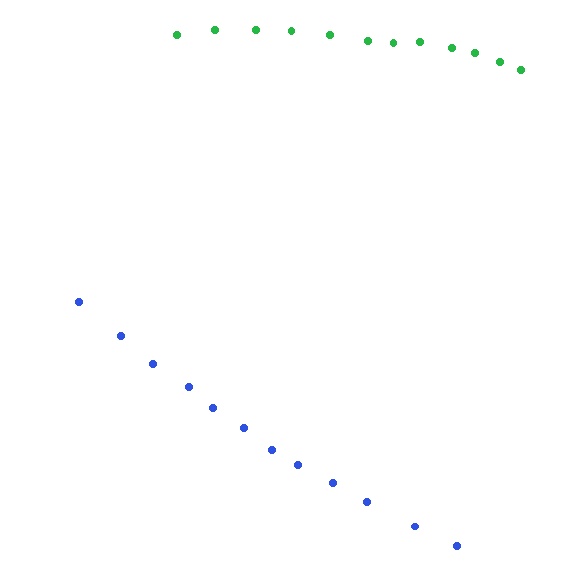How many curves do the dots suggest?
There are 2 distinct paths.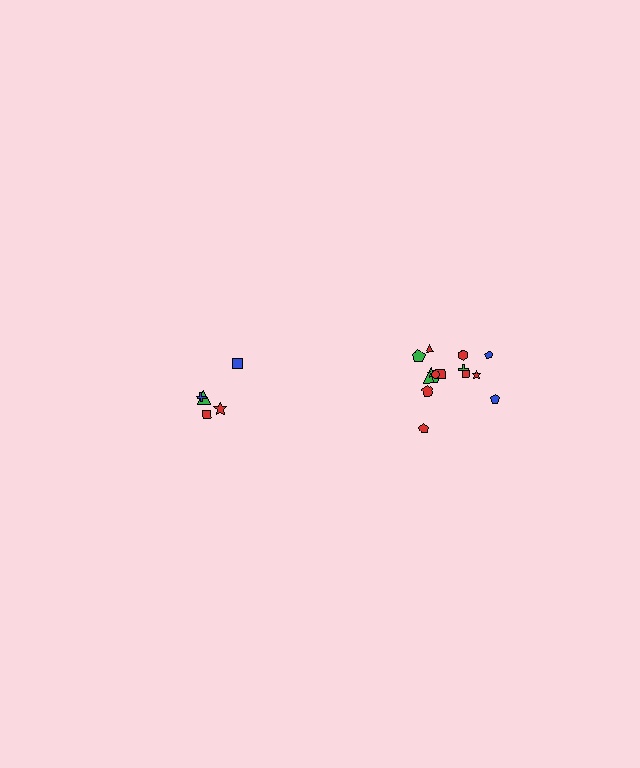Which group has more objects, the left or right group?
The right group.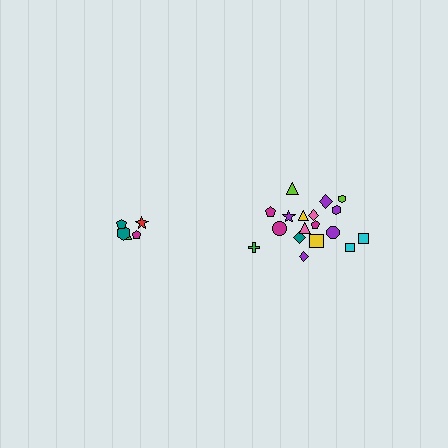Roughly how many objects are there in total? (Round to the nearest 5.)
Roughly 25 objects in total.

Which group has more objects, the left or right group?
The right group.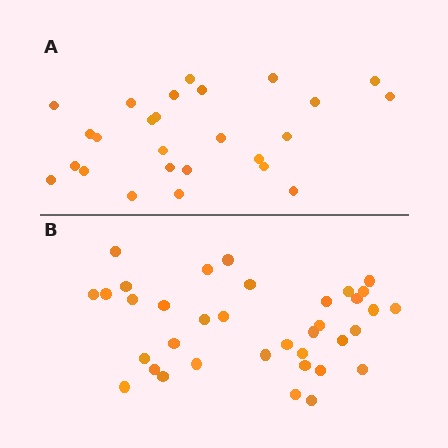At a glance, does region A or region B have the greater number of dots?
Region B (the bottom region) has more dots.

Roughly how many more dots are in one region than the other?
Region B has roughly 10 or so more dots than region A.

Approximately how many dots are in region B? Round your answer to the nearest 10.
About 40 dots. (The exact count is 36, which rounds to 40.)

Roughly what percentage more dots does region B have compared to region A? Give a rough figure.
About 40% more.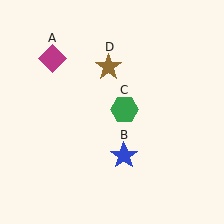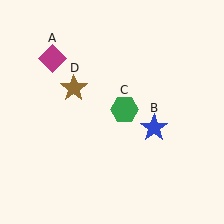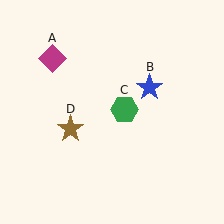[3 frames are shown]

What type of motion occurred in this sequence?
The blue star (object B), brown star (object D) rotated counterclockwise around the center of the scene.